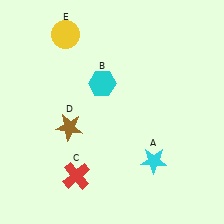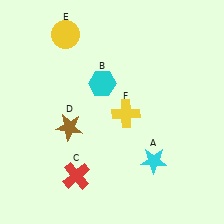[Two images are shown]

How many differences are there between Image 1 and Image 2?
There is 1 difference between the two images.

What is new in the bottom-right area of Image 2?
A yellow cross (F) was added in the bottom-right area of Image 2.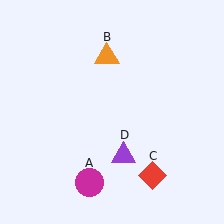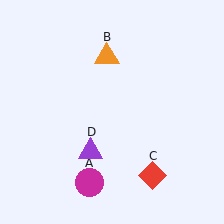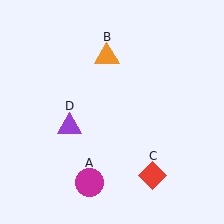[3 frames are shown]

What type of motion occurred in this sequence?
The purple triangle (object D) rotated clockwise around the center of the scene.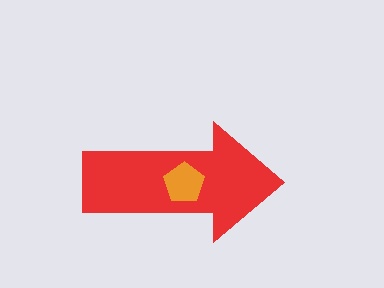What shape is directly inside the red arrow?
The orange pentagon.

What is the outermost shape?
The red arrow.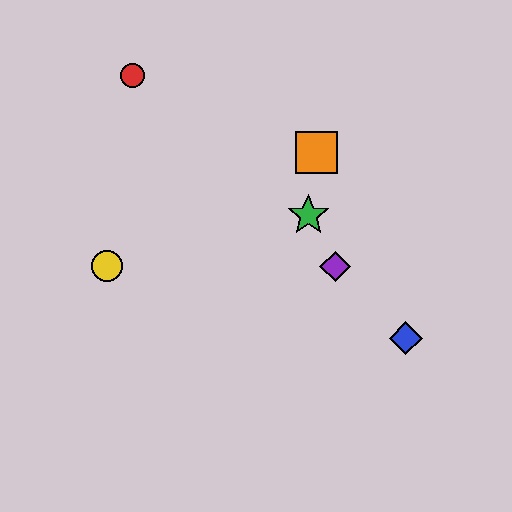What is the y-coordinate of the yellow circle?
The yellow circle is at y≈266.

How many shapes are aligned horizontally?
2 shapes (the yellow circle, the purple diamond) are aligned horizontally.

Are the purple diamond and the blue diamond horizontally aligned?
No, the purple diamond is at y≈266 and the blue diamond is at y≈338.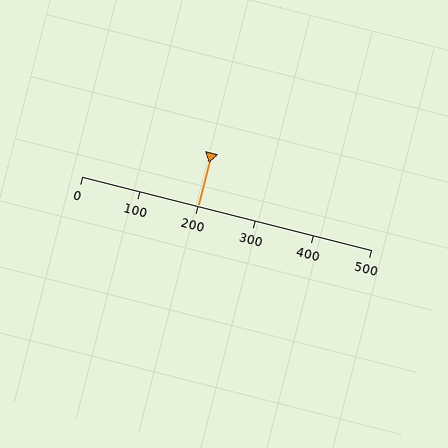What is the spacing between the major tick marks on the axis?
The major ticks are spaced 100 apart.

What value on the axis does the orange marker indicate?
The marker indicates approximately 200.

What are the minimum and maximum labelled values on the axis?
The axis runs from 0 to 500.